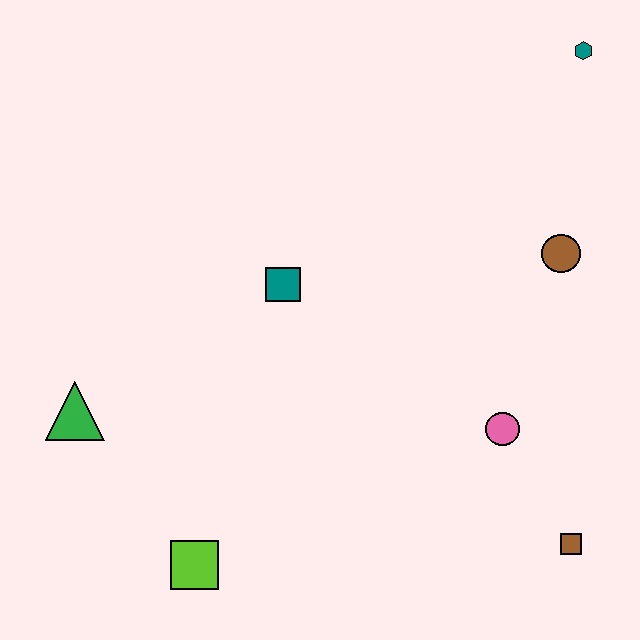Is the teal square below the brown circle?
Yes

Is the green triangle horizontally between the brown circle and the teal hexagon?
No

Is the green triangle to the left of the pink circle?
Yes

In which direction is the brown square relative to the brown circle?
The brown square is below the brown circle.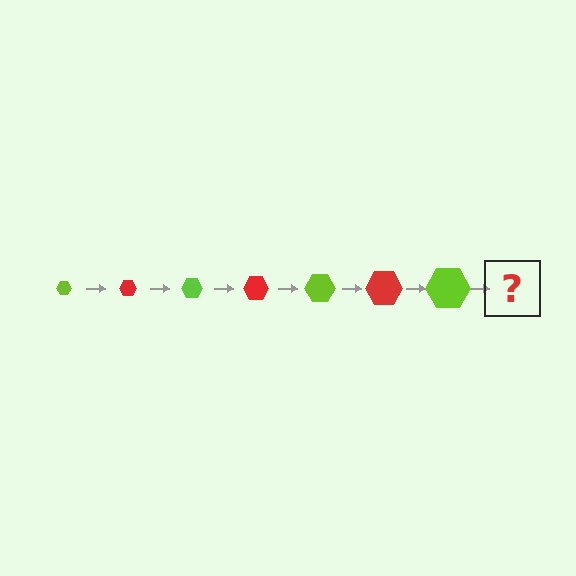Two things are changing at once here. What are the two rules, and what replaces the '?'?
The two rules are that the hexagon grows larger each step and the color cycles through lime and red. The '?' should be a red hexagon, larger than the previous one.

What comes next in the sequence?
The next element should be a red hexagon, larger than the previous one.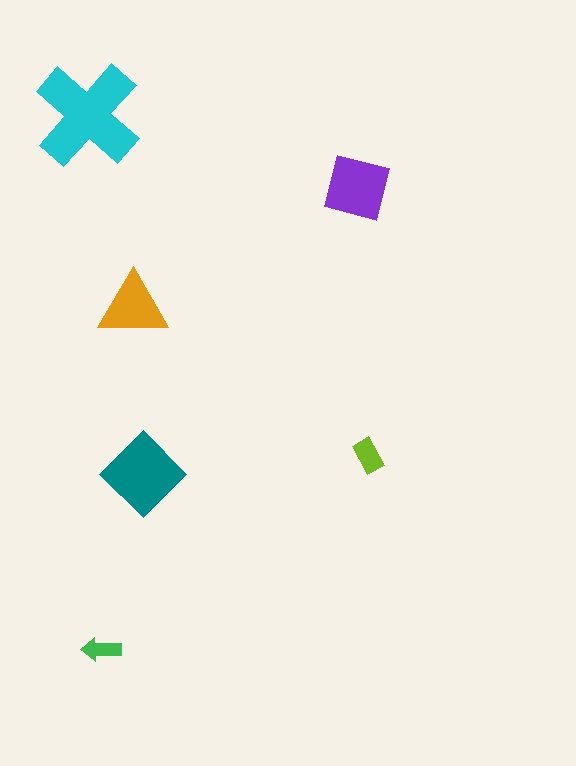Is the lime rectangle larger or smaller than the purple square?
Smaller.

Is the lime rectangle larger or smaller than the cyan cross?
Smaller.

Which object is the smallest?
The green arrow.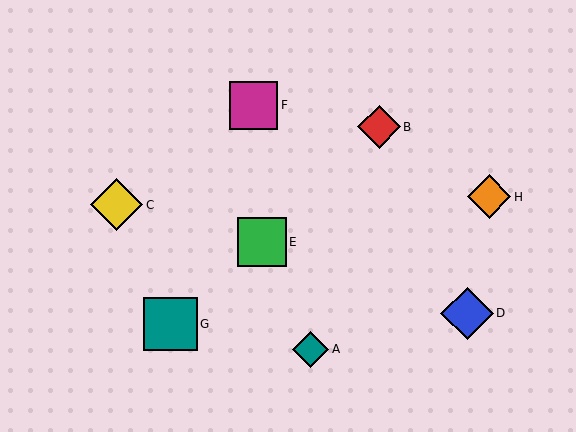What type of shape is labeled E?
Shape E is a green square.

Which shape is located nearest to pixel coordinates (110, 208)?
The yellow diamond (labeled C) at (117, 205) is nearest to that location.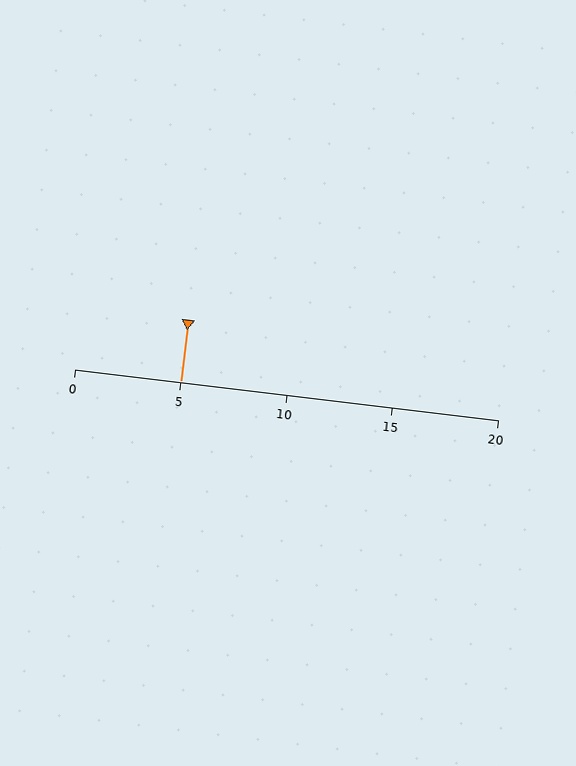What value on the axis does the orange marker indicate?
The marker indicates approximately 5.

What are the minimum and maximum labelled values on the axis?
The axis runs from 0 to 20.